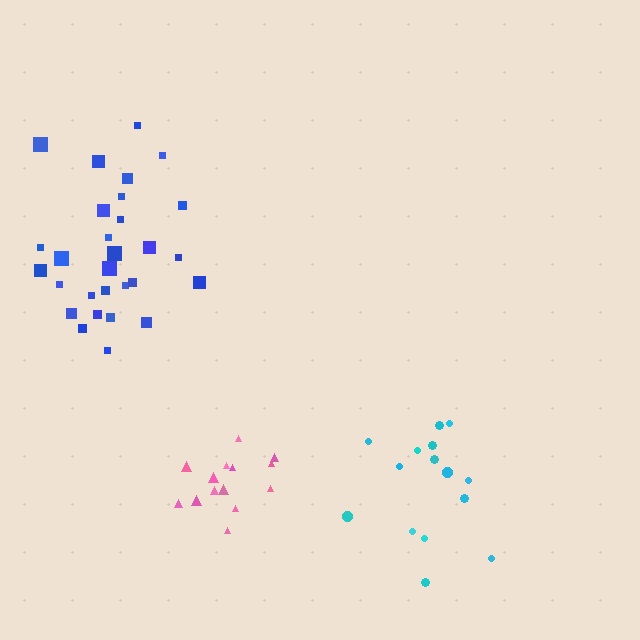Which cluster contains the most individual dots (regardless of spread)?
Blue (29).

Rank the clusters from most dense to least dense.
pink, blue, cyan.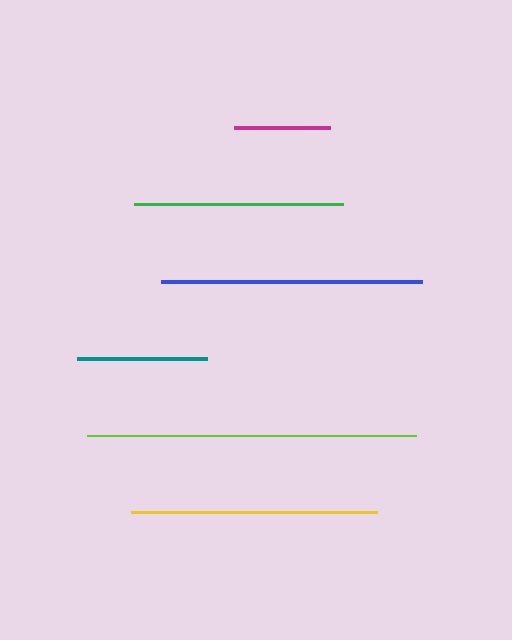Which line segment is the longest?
The lime line is the longest at approximately 329 pixels.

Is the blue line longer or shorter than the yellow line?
The blue line is longer than the yellow line.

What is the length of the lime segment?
The lime segment is approximately 329 pixels long.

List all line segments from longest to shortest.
From longest to shortest: lime, blue, yellow, green, teal, magenta.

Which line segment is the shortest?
The magenta line is the shortest at approximately 96 pixels.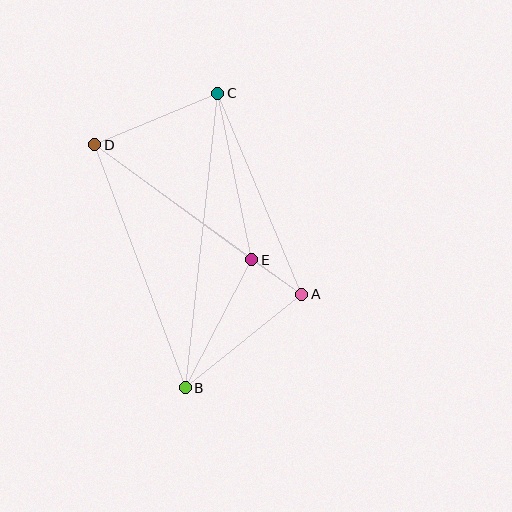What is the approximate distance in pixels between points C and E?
The distance between C and E is approximately 170 pixels.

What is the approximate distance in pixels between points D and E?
The distance between D and E is approximately 195 pixels.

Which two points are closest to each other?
Points A and E are closest to each other.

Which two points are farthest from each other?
Points B and C are farthest from each other.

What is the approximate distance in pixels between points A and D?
The distance between A and D is approximately 255 pixels.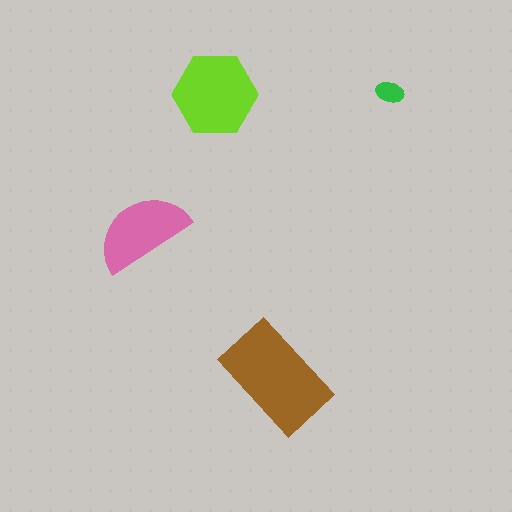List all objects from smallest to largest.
The green ellipse, the pink semicircle, the lime hexagon, the brown rectangle.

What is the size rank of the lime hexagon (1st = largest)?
2nd.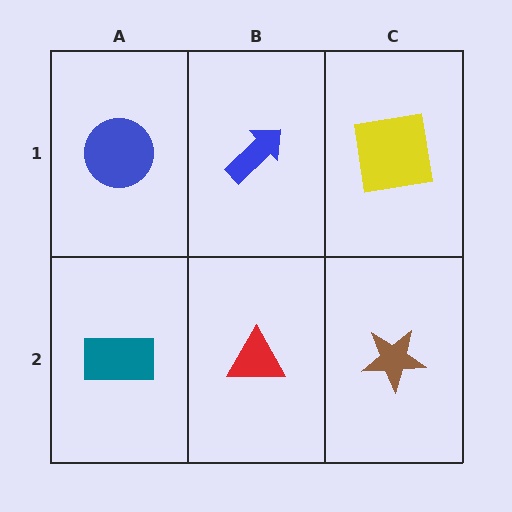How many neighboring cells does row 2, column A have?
2.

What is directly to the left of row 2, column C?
A red triangle.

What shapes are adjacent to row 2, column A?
A blue circle (row 1, column A), a red triangle (row 2, column B).